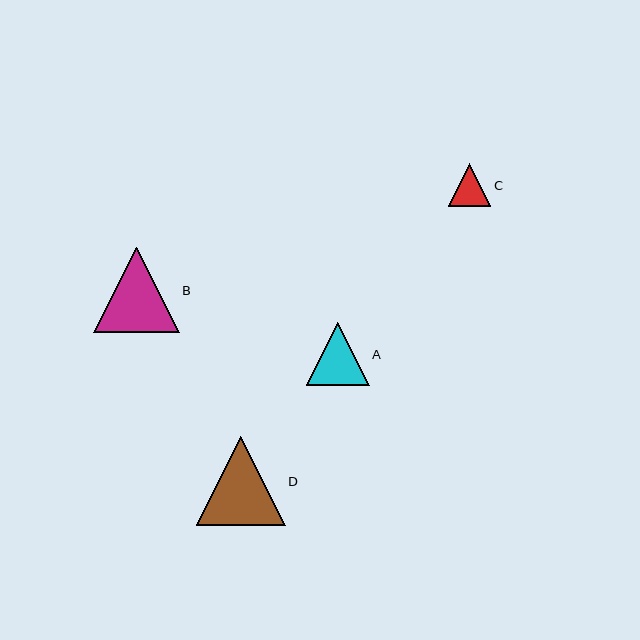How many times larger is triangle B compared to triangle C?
Triangle B is approximately 2.0 times the size of triangle C.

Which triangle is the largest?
Triangle D is the largest with a size of approximately 89 pixels.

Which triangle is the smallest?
Triangle C is the smallest with a size of approximately 43 pixels.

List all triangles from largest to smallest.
From largest to smallest: D, B, A, C.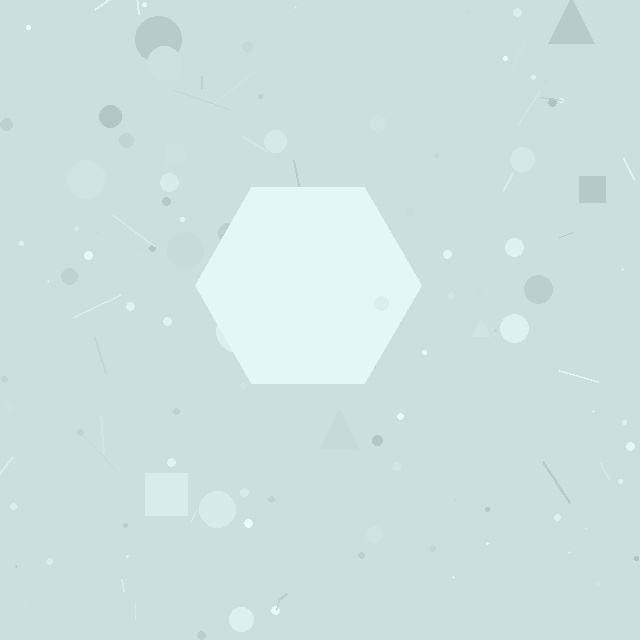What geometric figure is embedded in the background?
A hexagon is embedded in the background.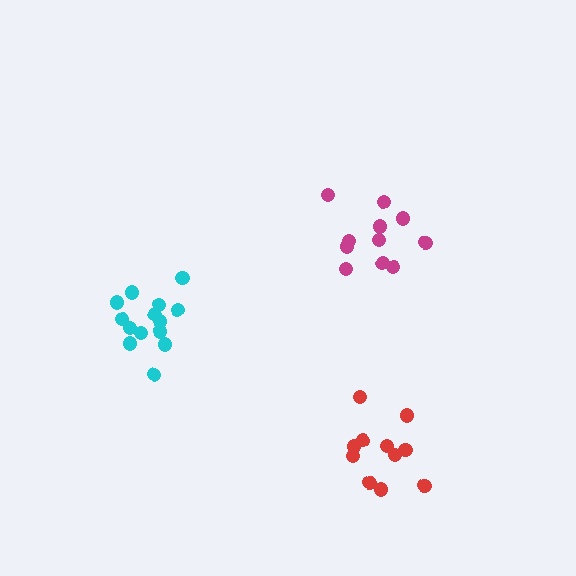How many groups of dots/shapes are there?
There are 3 groups.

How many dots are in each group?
Group 1: 11 dots, Group 2: 14 dots, Group 3: 11 dots (36 total).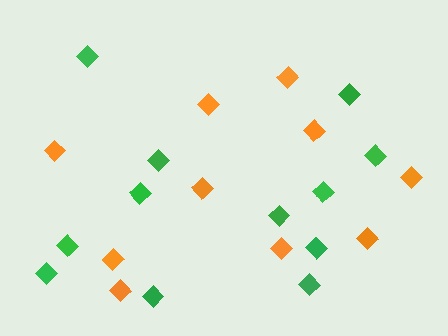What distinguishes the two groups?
There are 2 groups: one group of green diamonds (12) and one group of orange diamonds (10).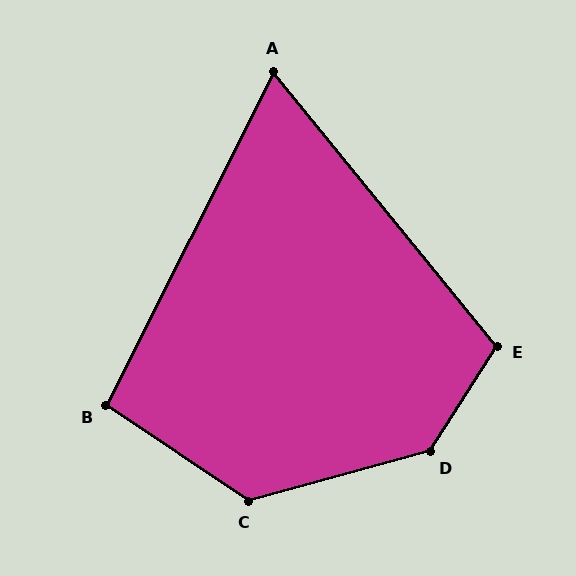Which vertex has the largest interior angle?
D, at approximately 138 degrees.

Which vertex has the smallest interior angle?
A, at approximately 66 degrees.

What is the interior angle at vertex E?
Approximately 109 degrees (obtuse).